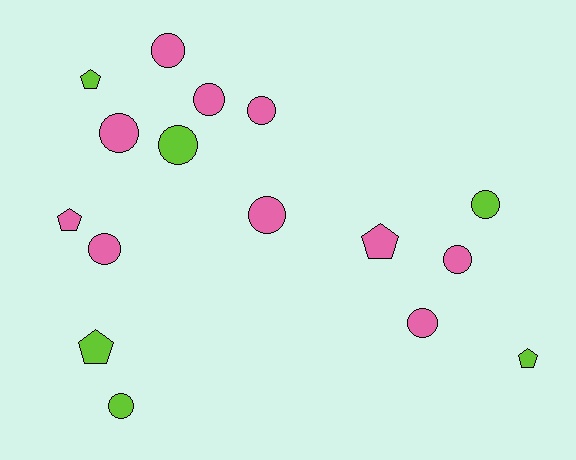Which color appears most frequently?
Pink, with 10 objects.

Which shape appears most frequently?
Circle, with 11 objects.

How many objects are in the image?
There are 16 objects.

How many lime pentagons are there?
There are 3 lime pentagons.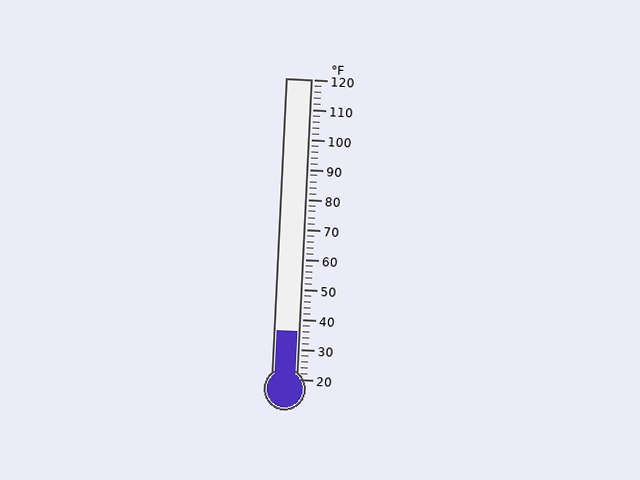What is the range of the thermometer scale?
The thermometer scale ranges from 20°F to 120°F.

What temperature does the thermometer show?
The thermometer shows approximately 36°F.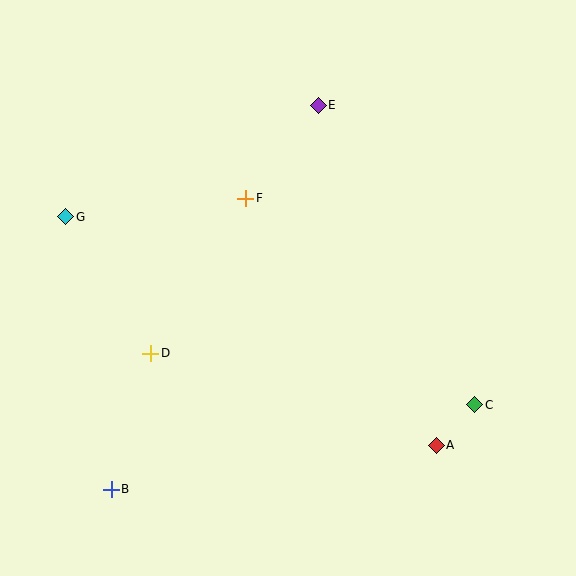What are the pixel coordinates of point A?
Point A is at (436, 445).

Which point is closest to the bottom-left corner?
Point B is closest to the bottom-left corner.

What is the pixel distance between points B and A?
The distance between B and A is 328 pixels.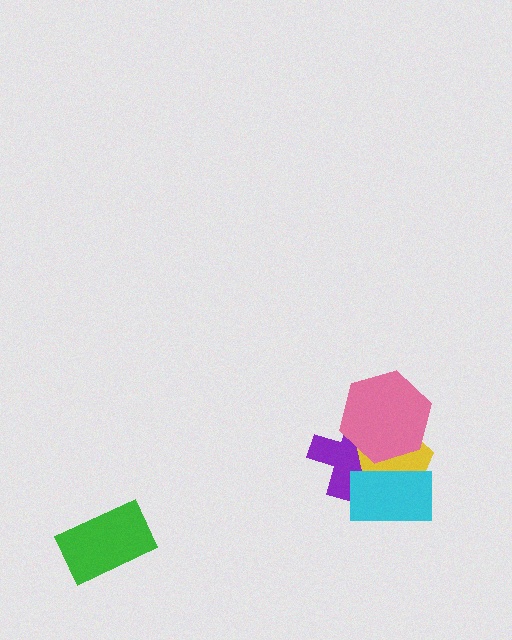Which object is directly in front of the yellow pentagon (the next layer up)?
The pink hexagon is directly in front of the yellow pentagon.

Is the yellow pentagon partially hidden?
Yes, it is partially covered by another shape.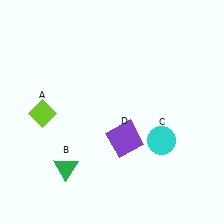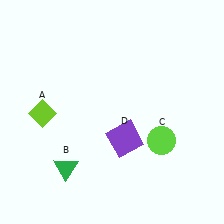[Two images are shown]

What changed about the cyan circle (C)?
In Image 1, C is cyan. In Image 2, it changed to lime.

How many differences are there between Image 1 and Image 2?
There is 1 difference between the two images.